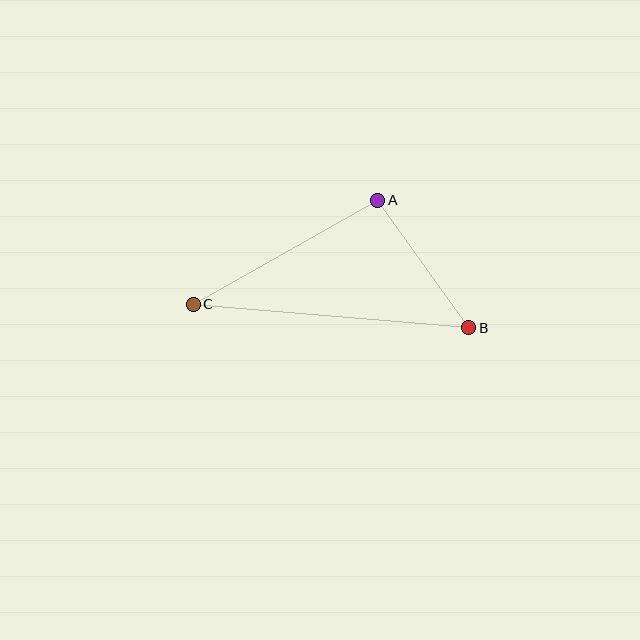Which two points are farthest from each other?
Points B and C are farthest from each other.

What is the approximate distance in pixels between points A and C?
The distance between A and C is approximately 212 pixels.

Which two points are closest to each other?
Points A and B are closest to each other.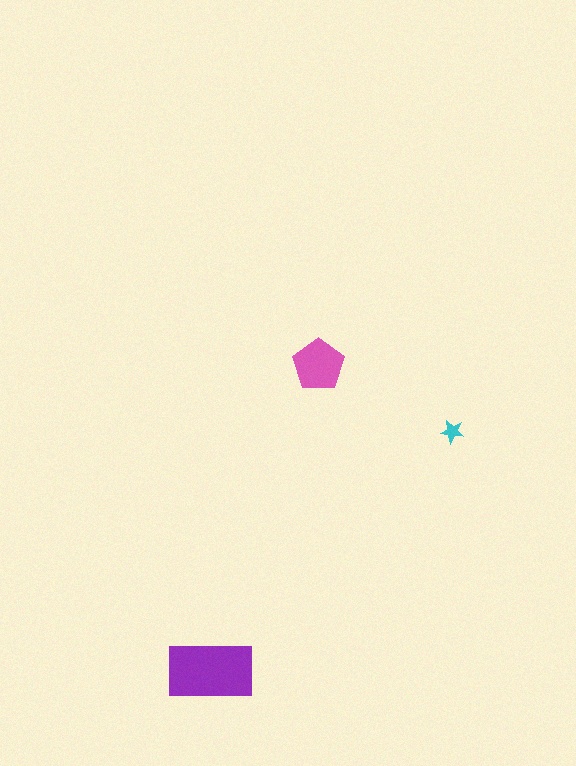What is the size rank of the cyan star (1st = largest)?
3rd.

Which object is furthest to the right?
The cyan star is rightmost.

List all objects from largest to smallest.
The purple rectangle, the pink pentagon, the cyan star.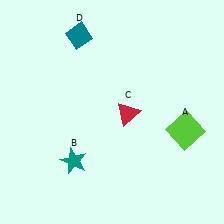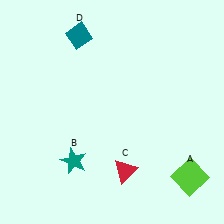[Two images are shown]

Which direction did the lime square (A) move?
The lime square (A) moved down.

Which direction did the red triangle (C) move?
The red triangle (C) moved down.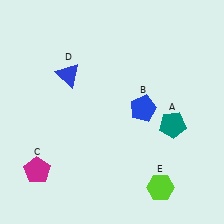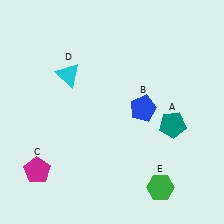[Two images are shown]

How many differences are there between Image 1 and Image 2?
There are 2 differences between the two images.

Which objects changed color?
D changed from blue to cyan. E changed from lime to green.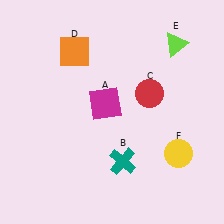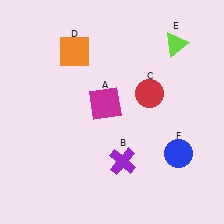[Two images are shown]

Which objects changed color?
B changed from teal to purple. F changed from yellow to blue.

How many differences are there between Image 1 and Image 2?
There are 2 differences between the two images.